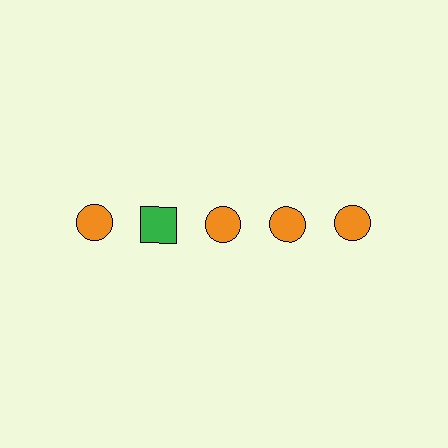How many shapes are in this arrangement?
There are 5 shapes arranged in a grid pattern.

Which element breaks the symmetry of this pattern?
The green square in the top row, second from left column breaks the symmetry. All other shapes are orange circles.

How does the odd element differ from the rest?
It differs in both color (green instead of orange) and shape (square instead of circle).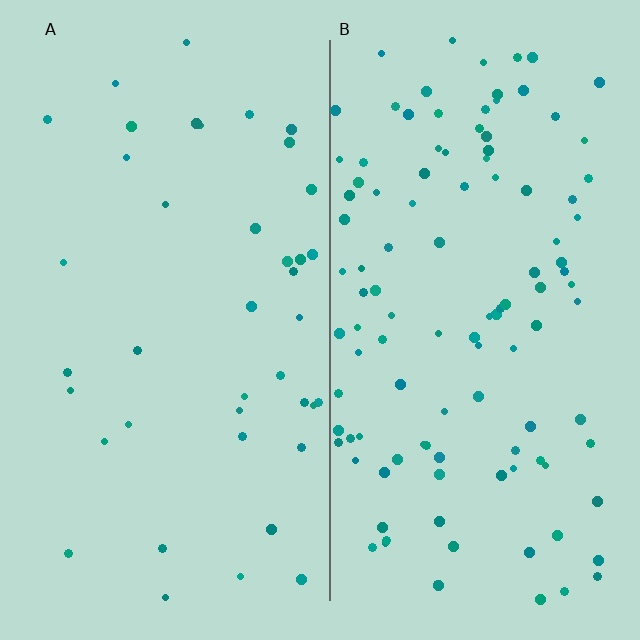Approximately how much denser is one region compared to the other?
Approximately 2.8× — region B over region A.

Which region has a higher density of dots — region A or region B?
B (the right).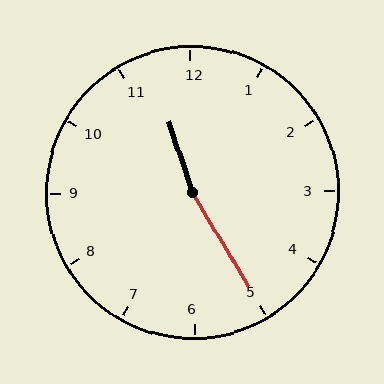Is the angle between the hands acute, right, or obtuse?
It is obtuse.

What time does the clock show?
11:25.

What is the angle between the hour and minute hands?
Approximately 168 degrees.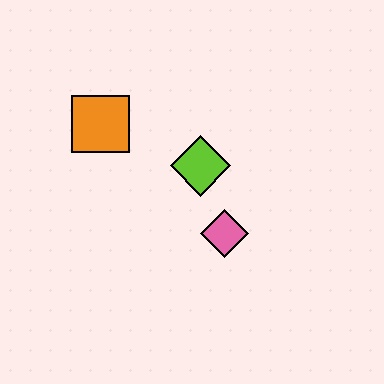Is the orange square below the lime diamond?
No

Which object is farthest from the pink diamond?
The orange square is farthest from the pink diamond.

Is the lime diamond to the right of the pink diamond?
No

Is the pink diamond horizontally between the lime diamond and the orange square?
No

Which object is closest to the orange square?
The lime diamond is closest to the orange square.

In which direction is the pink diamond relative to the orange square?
The pink diamond is to the right of the orange square.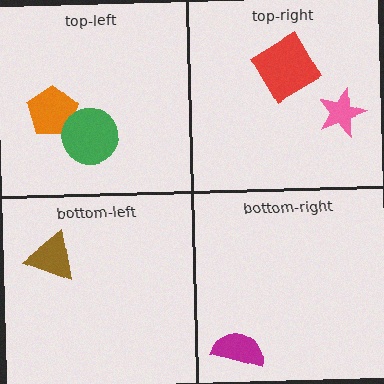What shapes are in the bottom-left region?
The brown triangle.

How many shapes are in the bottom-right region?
1.